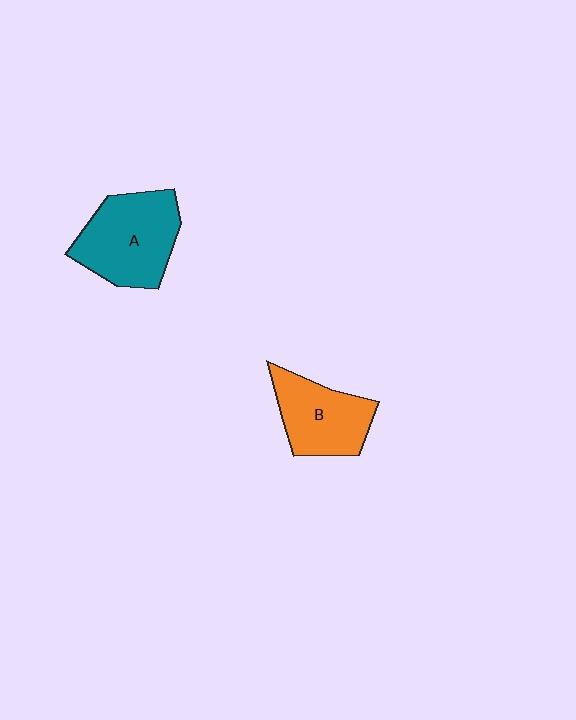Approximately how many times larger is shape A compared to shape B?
Approximately 1.3 times.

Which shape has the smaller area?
Shape B (orange).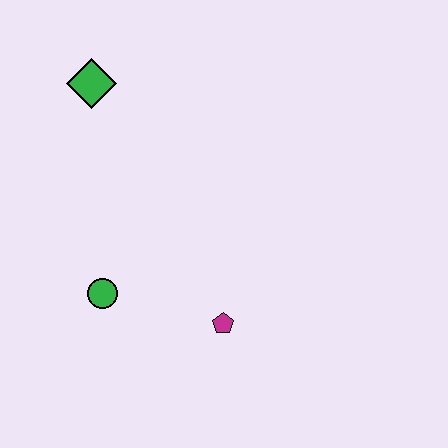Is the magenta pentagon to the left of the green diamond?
No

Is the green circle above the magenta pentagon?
Yes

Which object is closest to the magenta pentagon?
The green circle is closest to the magenta pentagon.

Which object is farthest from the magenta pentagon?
The green diamond is farthest from the magenta pentagon.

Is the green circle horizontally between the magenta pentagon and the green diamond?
Yes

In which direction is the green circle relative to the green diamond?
The green circle is below the green diamond.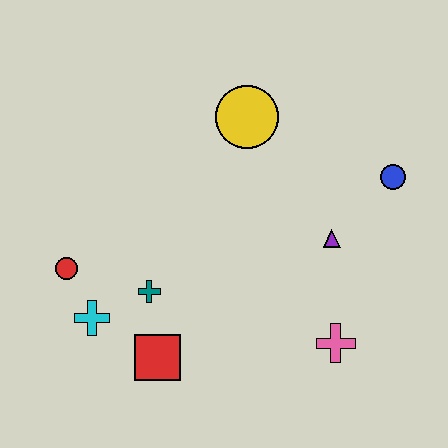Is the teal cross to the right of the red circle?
Yes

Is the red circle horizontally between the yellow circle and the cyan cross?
No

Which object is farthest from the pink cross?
The red circle is farthest from the pink cross.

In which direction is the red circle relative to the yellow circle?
The red circle is to the left of the yellow circle.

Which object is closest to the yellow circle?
The purple triangle is closest to the yellow circle.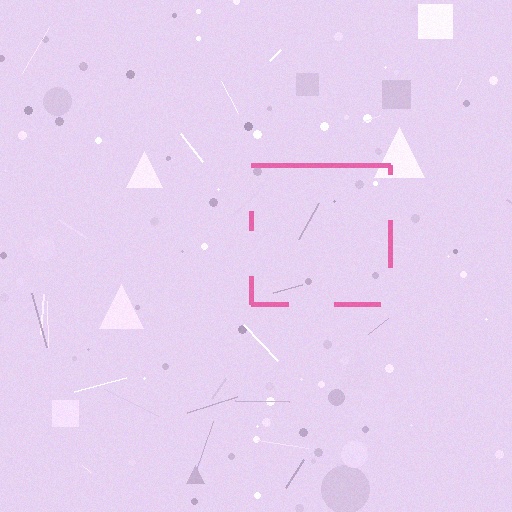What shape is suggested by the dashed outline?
The dashed outline suggests a square.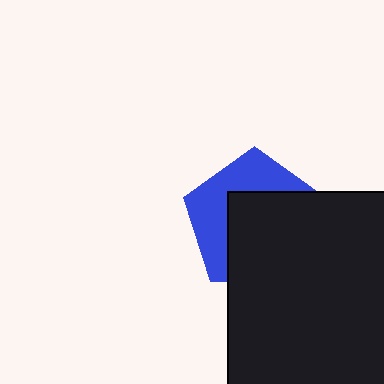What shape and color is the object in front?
The object in front is a black square.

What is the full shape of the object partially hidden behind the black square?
The partially hidden object is a blue pentagon.